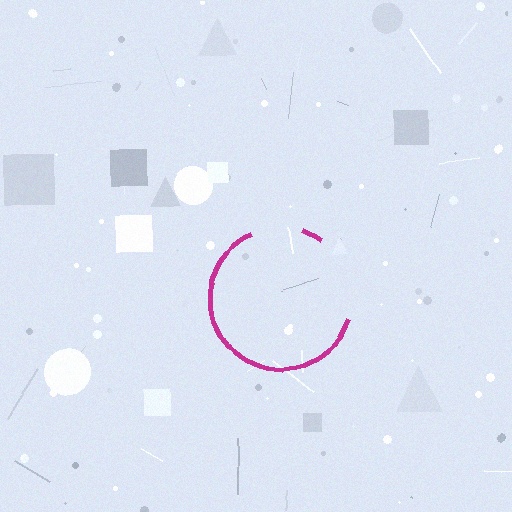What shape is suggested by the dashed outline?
The dashed outline suggests a circle.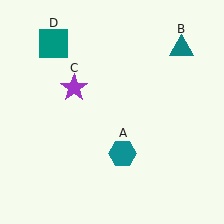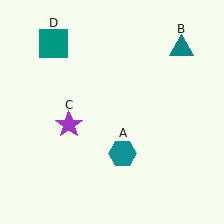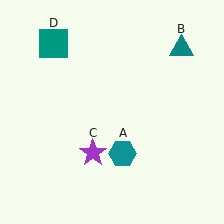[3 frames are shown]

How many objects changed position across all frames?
1 object changed position: purple star (object C).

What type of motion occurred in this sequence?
The purple star (object C) rotated counterclockwise around the center of the scene.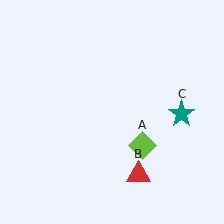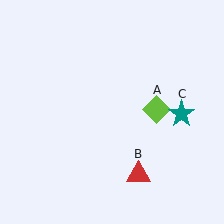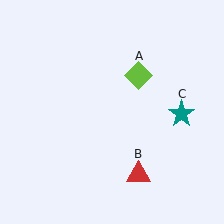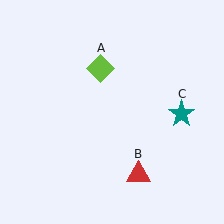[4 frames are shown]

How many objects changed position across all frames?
1 object changed position: lime diamond (object A).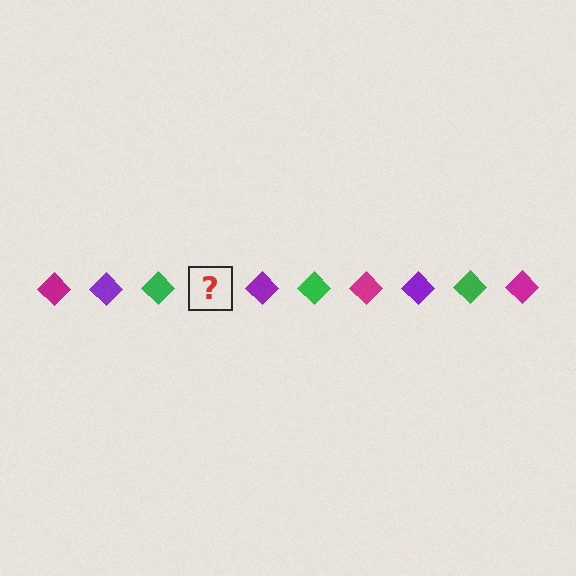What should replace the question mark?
The question mark should be replaced with a magenta diamond.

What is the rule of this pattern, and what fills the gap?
The rule is that the pattern cycles through magenta, purple, green diamonds. The gap should be filled with a magenta diamond.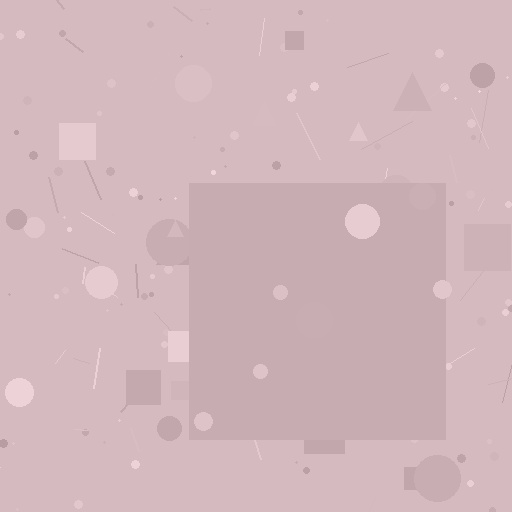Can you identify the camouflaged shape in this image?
The camouflaged shape is a square.